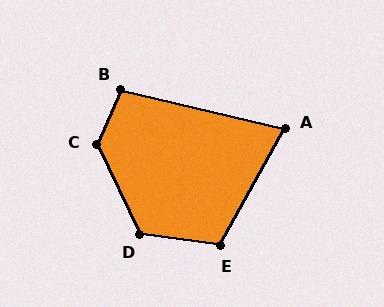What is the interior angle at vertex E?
Approximately 111 degrees (obtuse).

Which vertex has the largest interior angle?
C, at approximately 131 degrees.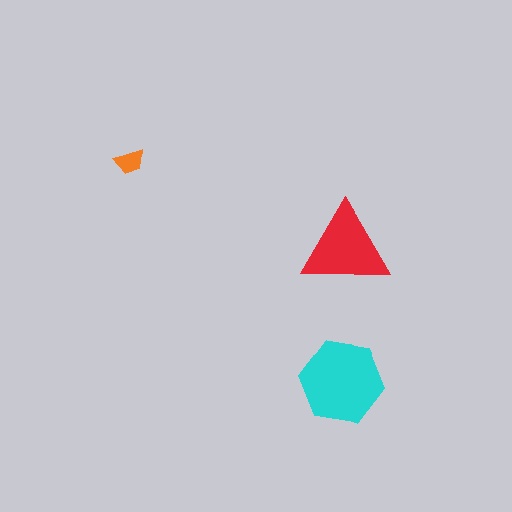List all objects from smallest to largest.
The orange trapezoid, the red triangle, the cyan hexagon.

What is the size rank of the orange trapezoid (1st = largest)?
3rd.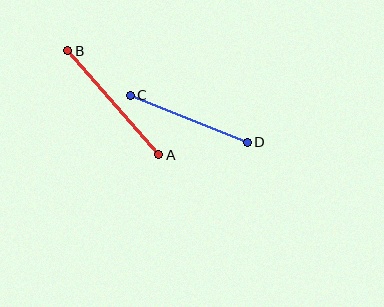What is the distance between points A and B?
The distance is approximately 138 pixels.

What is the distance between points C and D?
The distance is approximately 126 pixels.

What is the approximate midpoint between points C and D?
The midpoint is at approximately (189, 119) pixels.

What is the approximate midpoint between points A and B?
The midpoint is at approximately (113, 103) pixels.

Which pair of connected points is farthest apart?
Points A and B are farthest apart.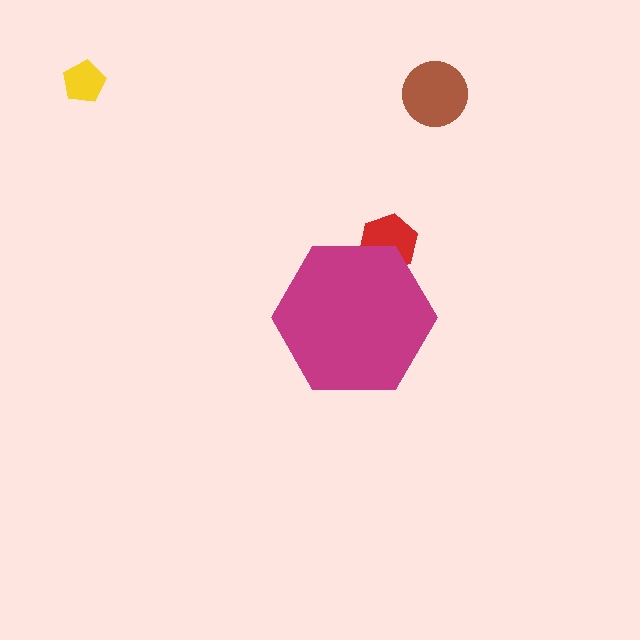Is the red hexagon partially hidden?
Yes, the red hexagon is partially hidden behind the magenta hexagon.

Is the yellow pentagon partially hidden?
No, the yellow pentagon is fully visible.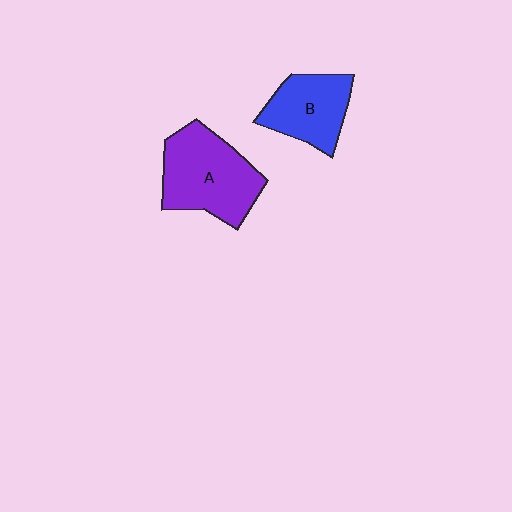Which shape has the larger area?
Shape A (purple).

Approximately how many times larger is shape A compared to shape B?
Approximately 1.4 times.